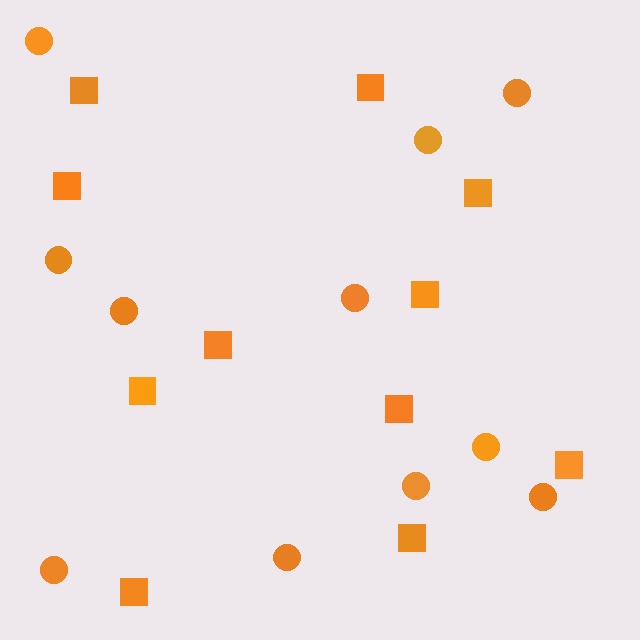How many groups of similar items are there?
There are 2 groups: one group of squares (11) and one group of circles (11).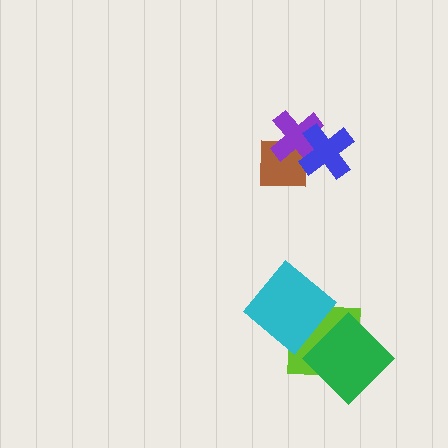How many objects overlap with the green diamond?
2 objects overlap with the green diamond.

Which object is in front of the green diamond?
The cyan diamond is in front of the green diamond.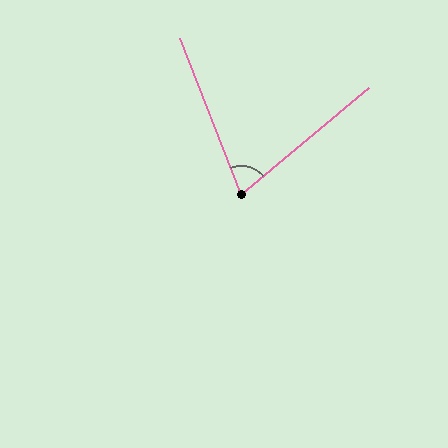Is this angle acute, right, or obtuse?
It is acute.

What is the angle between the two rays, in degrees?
Approximately 71 degrees.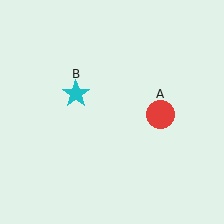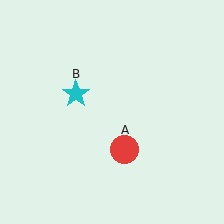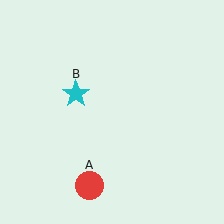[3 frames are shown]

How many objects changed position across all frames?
1 object changed position: red circle (object A).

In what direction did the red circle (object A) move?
The red circle (object A) moved down and to the left.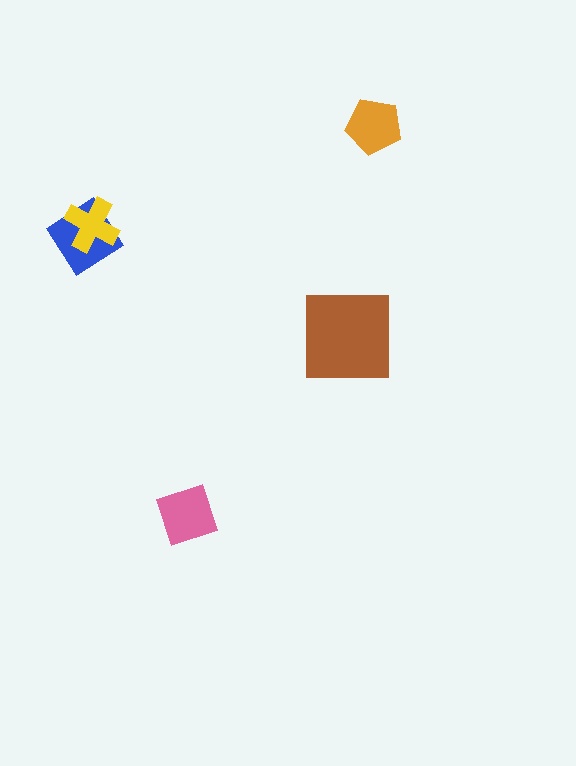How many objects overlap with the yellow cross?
1 object overlaps with the yellow cross.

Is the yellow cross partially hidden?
No, no other shape covers it.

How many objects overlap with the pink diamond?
0 objects overlap with the pink diamond.